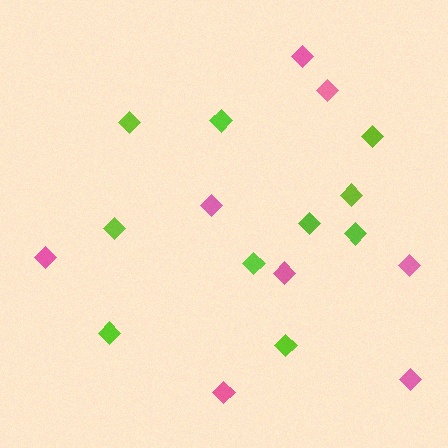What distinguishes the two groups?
There are 2 groups: one group of lime diamonds (10) and one group of pink diamonds (8).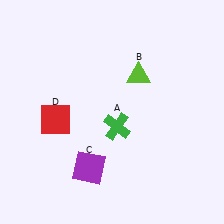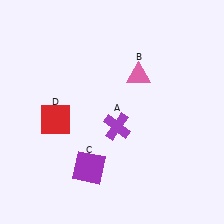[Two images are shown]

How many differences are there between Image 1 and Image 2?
There are 2 differences between the two images.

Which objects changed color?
A changed from green to purple. B changed from lime to pink.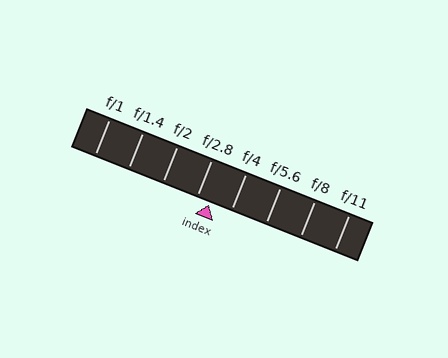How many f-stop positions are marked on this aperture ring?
There are 8 f-stop positions marked.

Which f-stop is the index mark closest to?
The index mark is closest to f/2.8.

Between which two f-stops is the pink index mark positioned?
The index mark is between f/2.8 and f/4.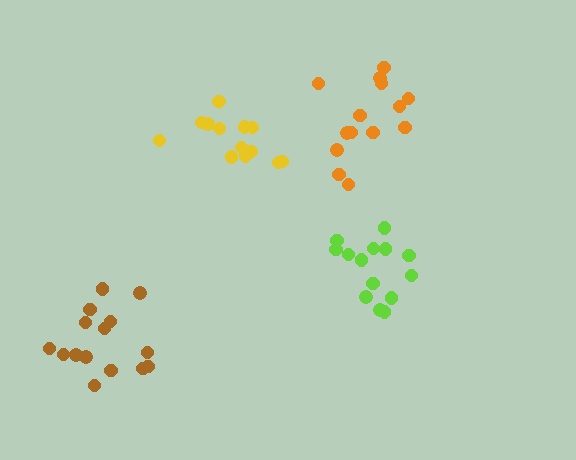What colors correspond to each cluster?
The clusters are colored: lime, orange, brown, yellow.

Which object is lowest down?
The brown cluster is bottommost.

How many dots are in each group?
Group 1: 14 dots, Group 2: 14 dots, Group 3: 15 dots, Group 4: 13 dots (56 total).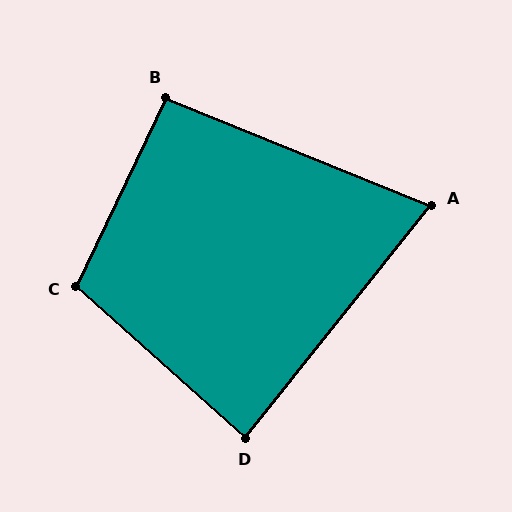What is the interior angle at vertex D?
Approximately 87 degrees (approximately right).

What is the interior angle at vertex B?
Approximately 93 degrees (approximately right).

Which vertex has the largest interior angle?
C, at approximately 106 degrees.